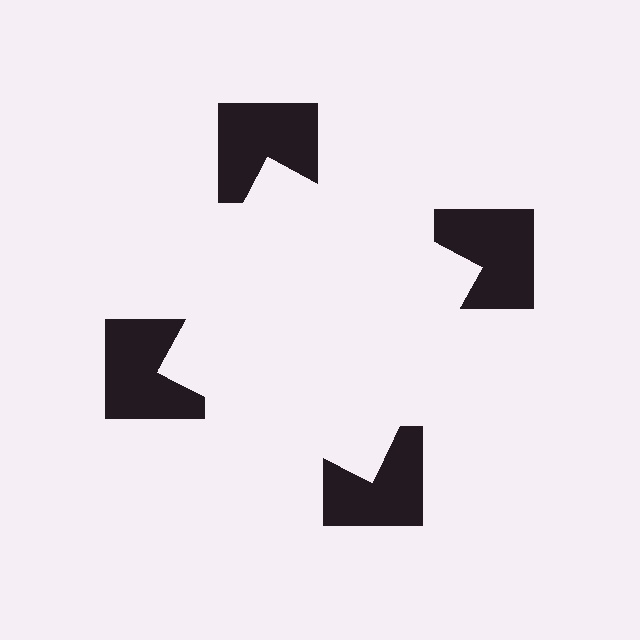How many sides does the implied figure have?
4 sides.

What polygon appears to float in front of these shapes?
An illusory square — its edges are inferred from the aligned wedge cuts in the notched squares, not physically drawn.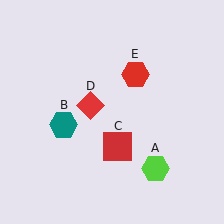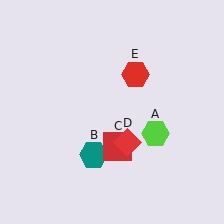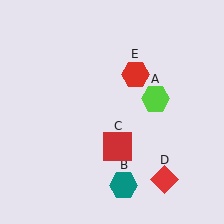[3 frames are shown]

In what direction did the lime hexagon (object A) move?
The lime hexagon (object A) moved up.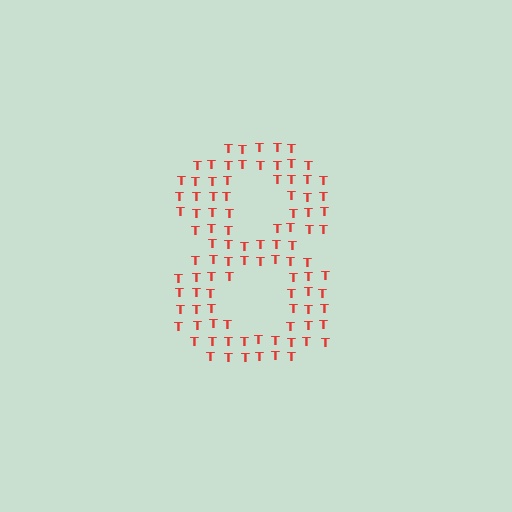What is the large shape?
The large shape is the digit 8.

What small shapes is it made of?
It is made of small letter T's.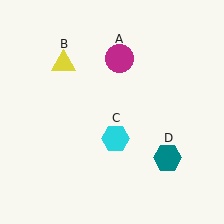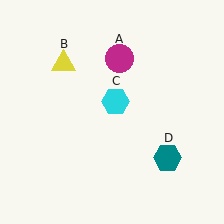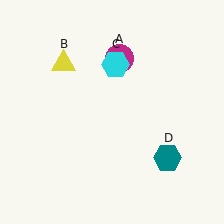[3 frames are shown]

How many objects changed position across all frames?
1 object changed position: cyan hexagon (object C).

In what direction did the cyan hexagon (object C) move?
The cyan hexagon (object C) moved up.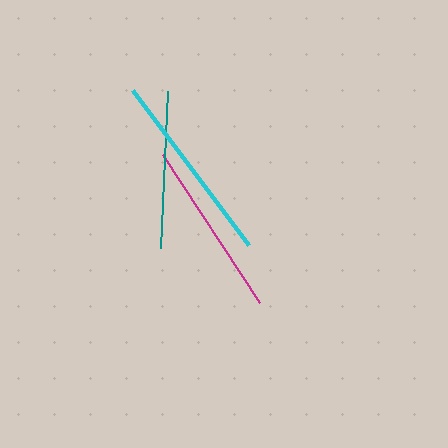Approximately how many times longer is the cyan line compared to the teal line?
The cyan line is approximately 1.2 times the length of the teal line.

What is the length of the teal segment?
The teal segment is approximately 157 pixels long.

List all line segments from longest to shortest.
From longest to shortest: cyan, magenta, teal.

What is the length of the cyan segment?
The cyan segment is approximately 194 pixels long.